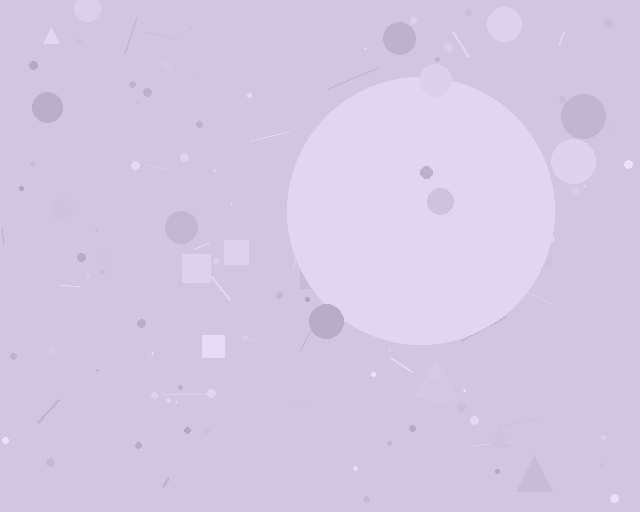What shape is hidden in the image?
A circle is hidden in the image.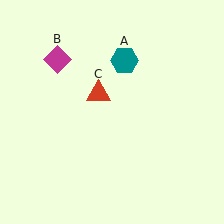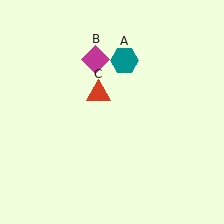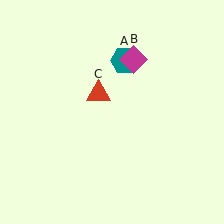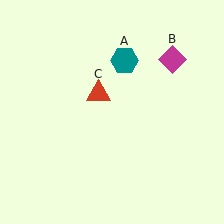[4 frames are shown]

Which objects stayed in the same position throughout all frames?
Teal hexagon (object A) and red triangle (object C) remained stationary.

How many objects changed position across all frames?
1 object changed position: magenta diamond (object B).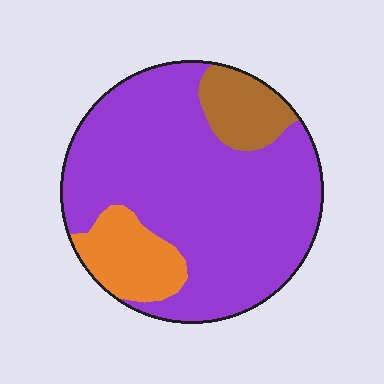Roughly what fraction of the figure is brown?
Brown takes up about one tenth (1/10) of the figure.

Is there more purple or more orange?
Purple.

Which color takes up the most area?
Purple, at roughly 75%.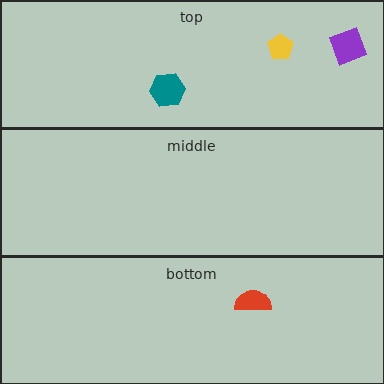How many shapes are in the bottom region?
1.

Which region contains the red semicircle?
The bottom region.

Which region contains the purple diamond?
The top region.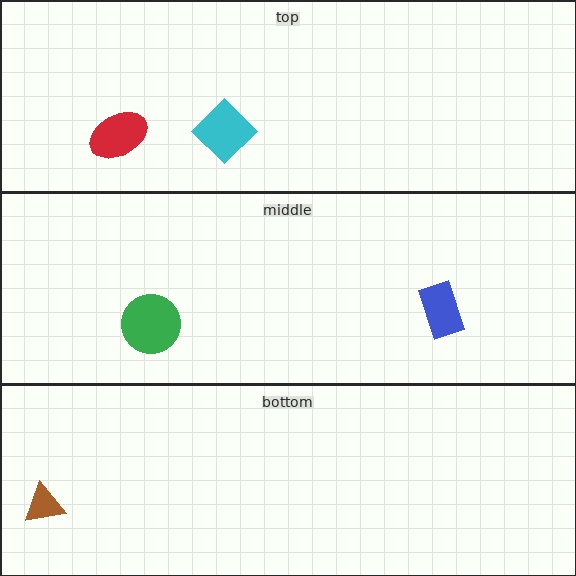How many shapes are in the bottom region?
1.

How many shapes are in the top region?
2.